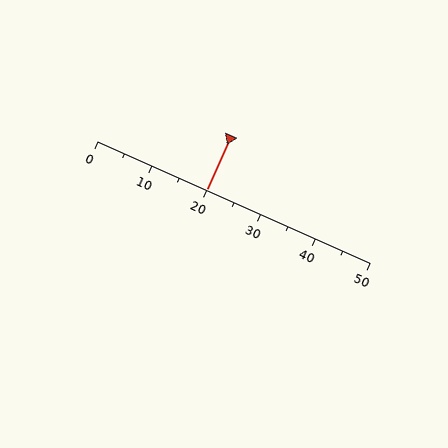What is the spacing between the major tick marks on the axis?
The major ticks are spaced 10 apart.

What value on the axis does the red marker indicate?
The marker indicates approximately 20.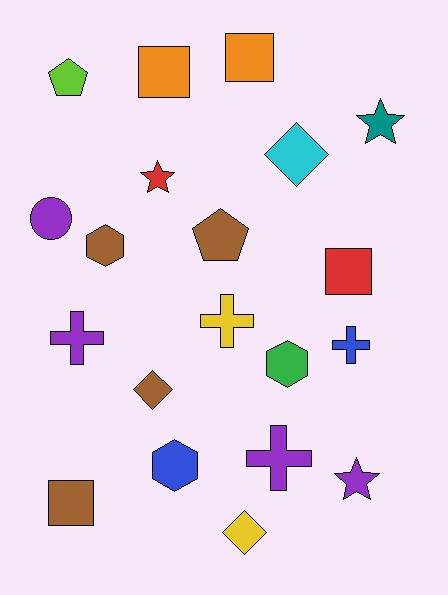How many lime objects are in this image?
There is 1 lime object.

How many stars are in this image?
There are 3 stars.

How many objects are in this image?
There are 20 objects.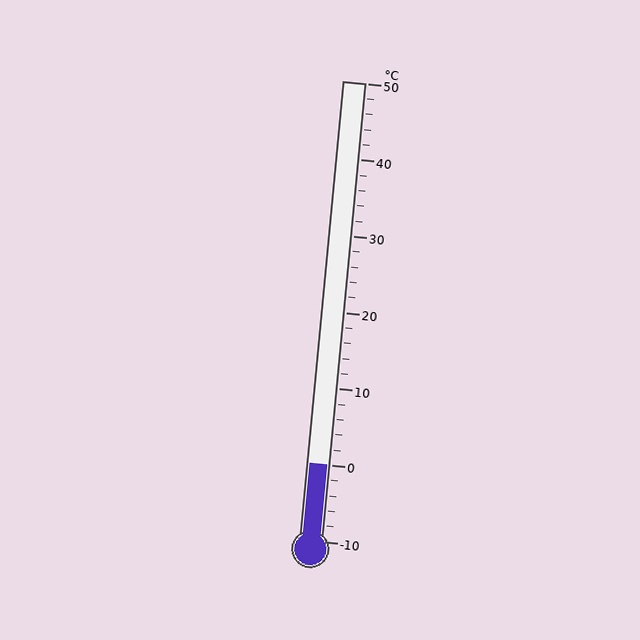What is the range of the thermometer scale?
The thermometer scale ranges from -10°C to 50°C.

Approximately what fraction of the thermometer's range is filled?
The thermometer is filled to approximately 15% of its range.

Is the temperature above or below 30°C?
The temperature is below 30°C.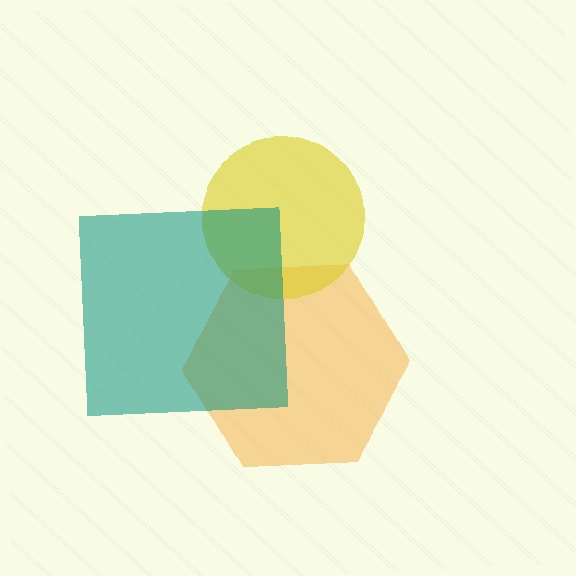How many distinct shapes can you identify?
There are 3 distinct shapes: an orange hexagon, a yellow circle, a teal square.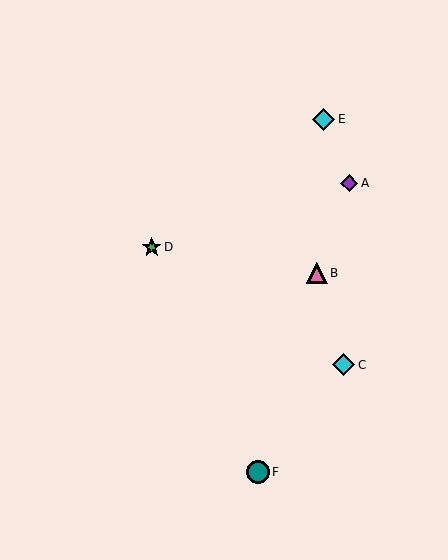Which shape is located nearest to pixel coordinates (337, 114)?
The cyan diamond (labeled E) at (324, 119) is nearest to that location.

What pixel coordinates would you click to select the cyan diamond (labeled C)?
Click at (344, 365) to select the cyan diamond C.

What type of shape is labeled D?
Shape D is a green star.